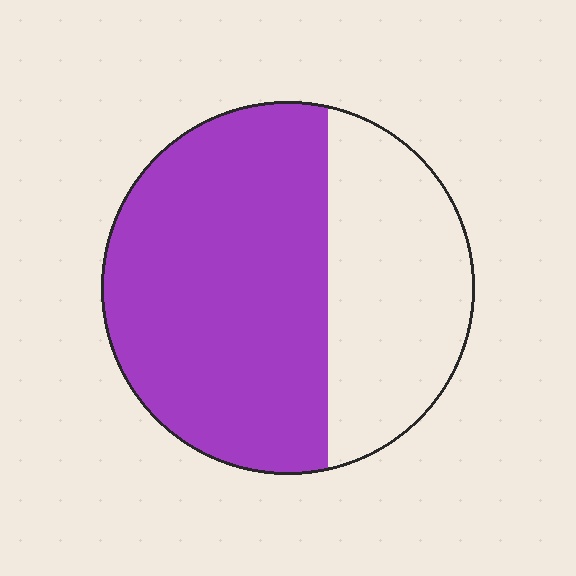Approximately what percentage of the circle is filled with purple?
Approximately 65%.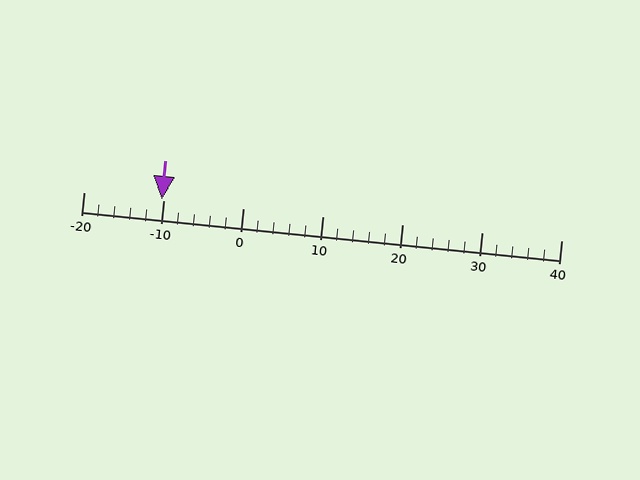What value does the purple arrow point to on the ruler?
The purple arrow points to approximately -10.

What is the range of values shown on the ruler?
The ruler shows values from -20 to 40.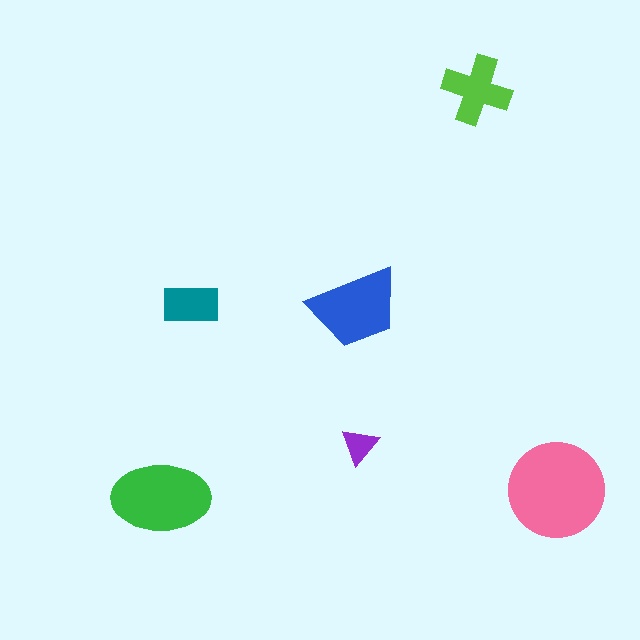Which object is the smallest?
The purple triangle.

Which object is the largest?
The pink circle.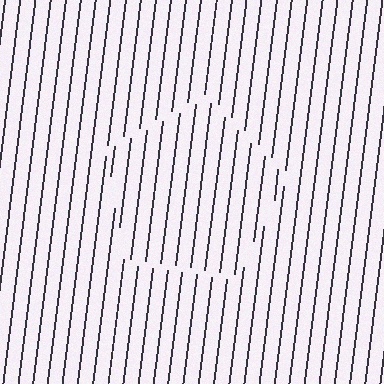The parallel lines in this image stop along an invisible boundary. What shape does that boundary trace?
An illusory pentagon. The interior of the shape contains the same grating, shifted by half a period — the contour is defined by the phase discontinuity where line-ends from the inner and outer gratings abut.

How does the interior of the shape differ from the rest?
The interior of the shape contains the same grating, shifted by half a period — the contour is defined by the phase discontinuity where line-ends from the inner and outer gratings abut.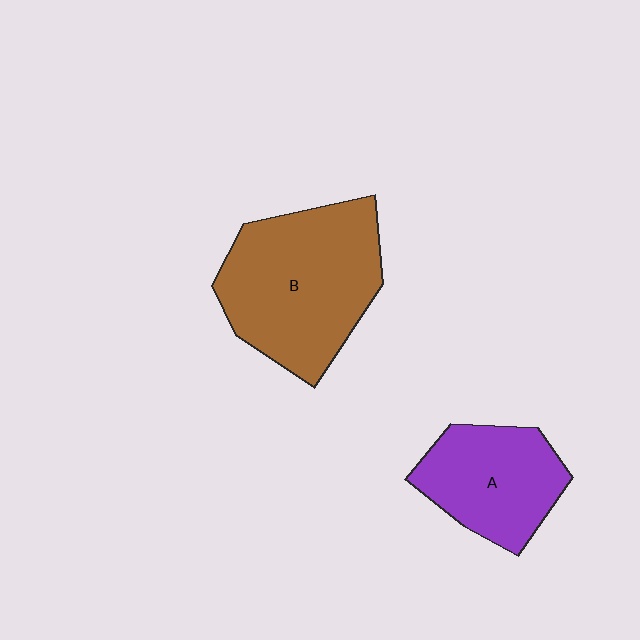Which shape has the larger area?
Shape B (brown).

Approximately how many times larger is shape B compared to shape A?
Approximately 1.6 times.